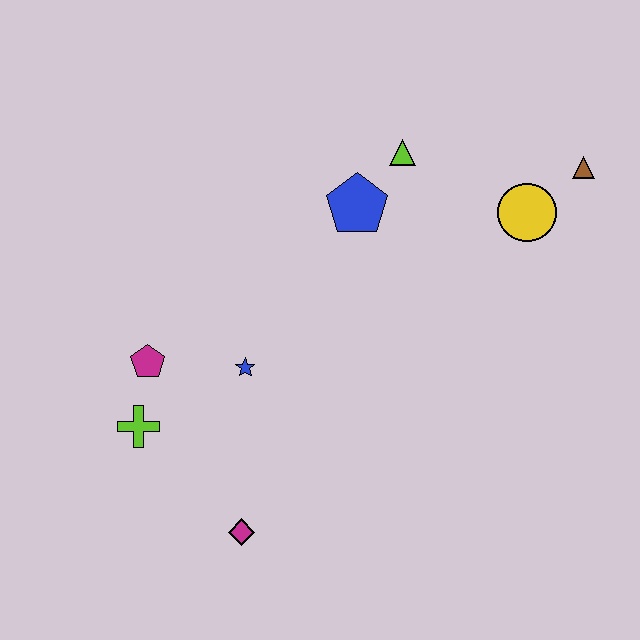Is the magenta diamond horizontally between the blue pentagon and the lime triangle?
No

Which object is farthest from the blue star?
The brown triangle is farthest from the blue star.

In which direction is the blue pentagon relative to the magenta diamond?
The blue pentagon is above the magenta diamond.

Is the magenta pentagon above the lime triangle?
No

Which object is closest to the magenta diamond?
The lime cross is closest to the magenta diamond.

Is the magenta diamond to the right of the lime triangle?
No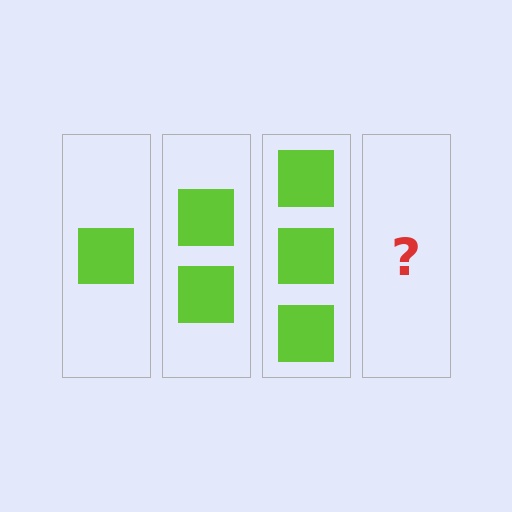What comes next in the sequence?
The next element should be 4 squares.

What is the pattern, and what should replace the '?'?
The pattern is that each step adds one more square. The '?' should be 4 squares.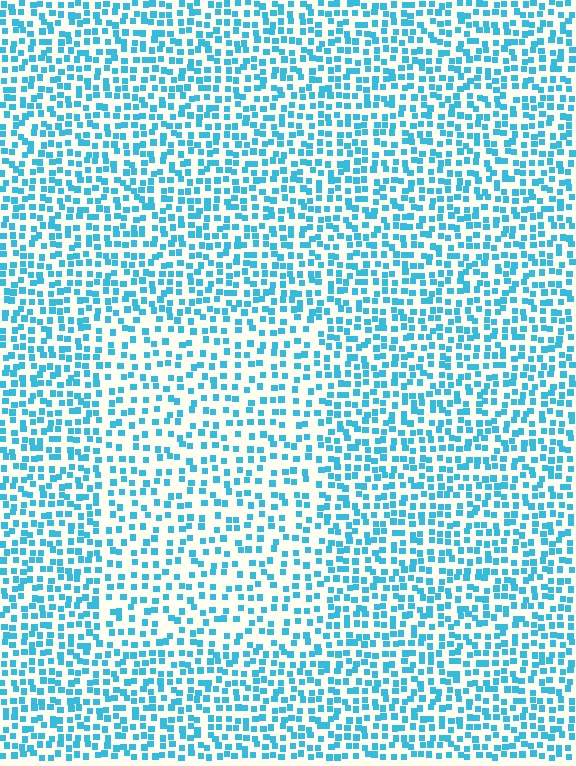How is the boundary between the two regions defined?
The boundary is defined by a change in element density (approximately 1.6x ratio). All elements are the same color, size, and shape.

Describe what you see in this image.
The image contains small cyan elements arranged at two different densities. A rectangle-shaped region is visible where the elements are less densely packed than the surrounding area.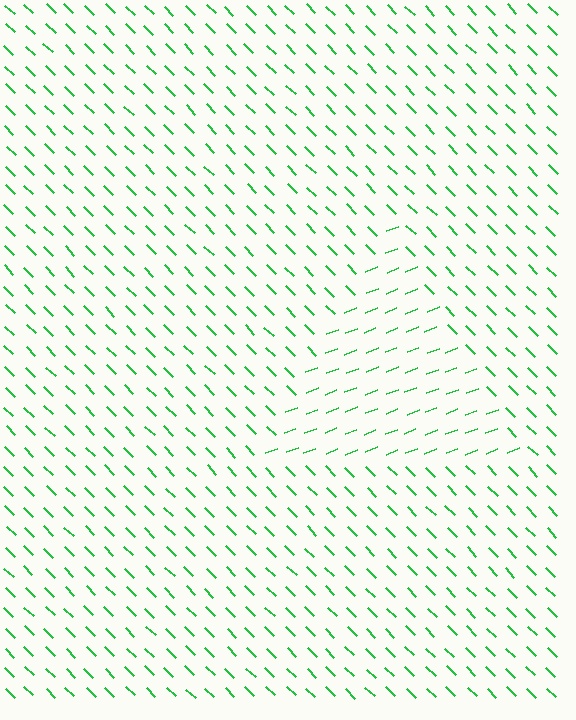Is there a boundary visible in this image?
Yes, there is a texture boundary formed by a change in line orientation.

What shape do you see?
I see a triangle.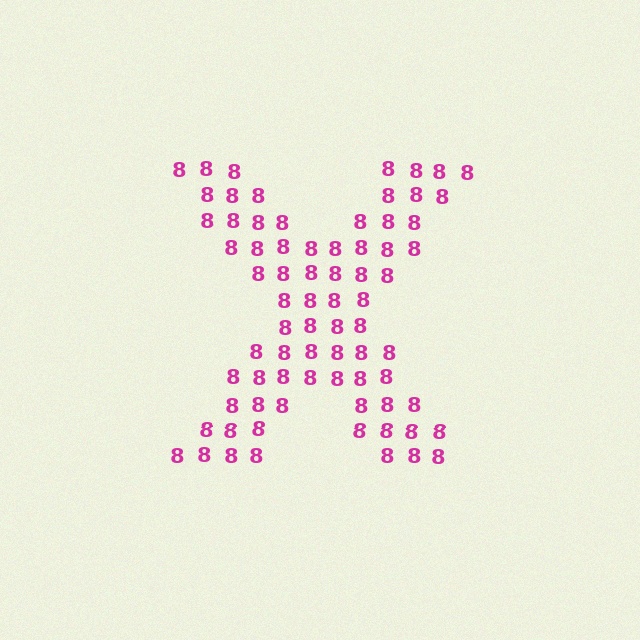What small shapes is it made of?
It is made of small digit 8's.